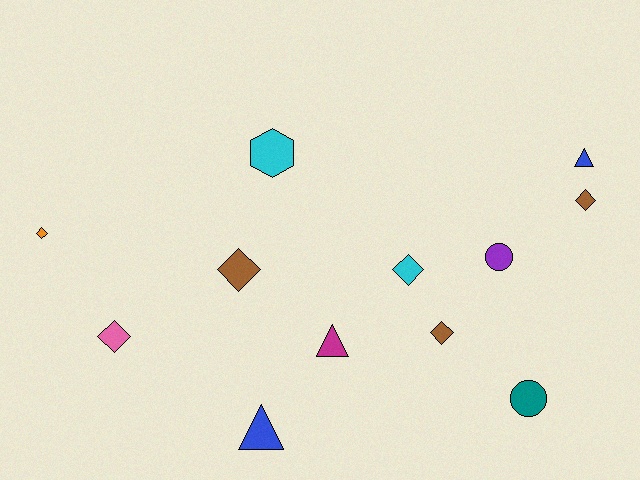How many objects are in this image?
There are 12 objects.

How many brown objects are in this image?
There are 3 brown objects.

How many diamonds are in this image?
There are 6 diamonds.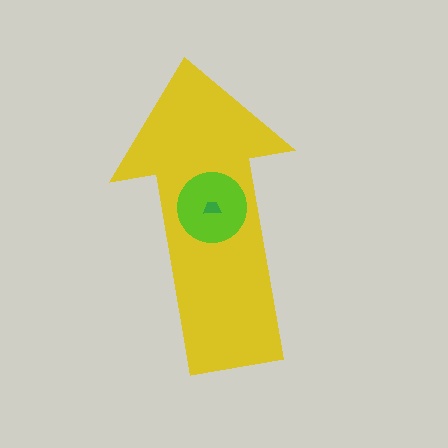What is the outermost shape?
The yellow arrow.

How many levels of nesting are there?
3.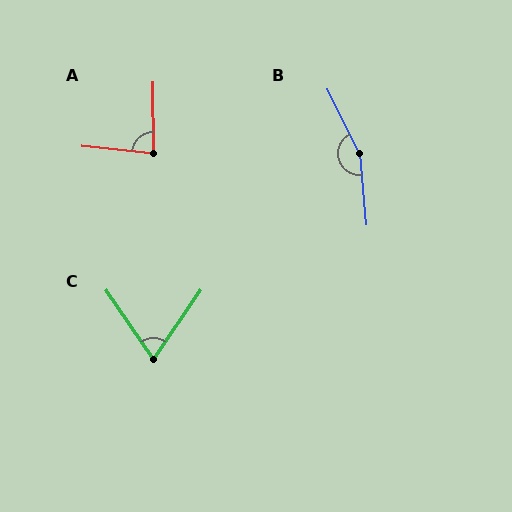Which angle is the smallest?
C, at approximately 69 degrees.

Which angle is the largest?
B, at approximately 159 degrees.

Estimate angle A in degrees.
Approximately 83 degrees.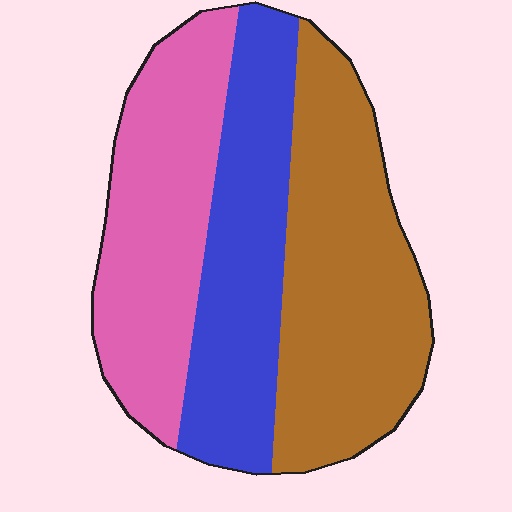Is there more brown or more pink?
Brown.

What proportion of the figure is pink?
Pink takes up about one third (1/3) of the figure.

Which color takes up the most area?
Brown, at roughly 40%.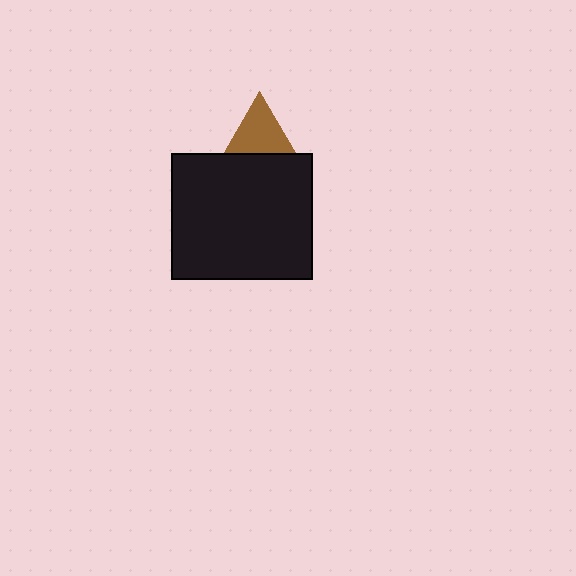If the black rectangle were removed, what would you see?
You would see the complete brown triangle.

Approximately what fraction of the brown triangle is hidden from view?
Roughly 33% of the brown triangle is hidden behind the black rectangle.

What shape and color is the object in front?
The object in front is a black rectangle.